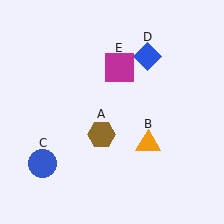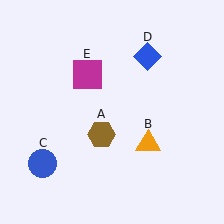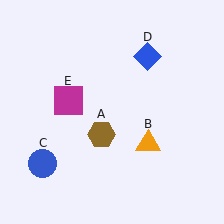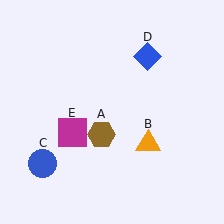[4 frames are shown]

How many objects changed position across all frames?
1 object changed position: magenta square (object E).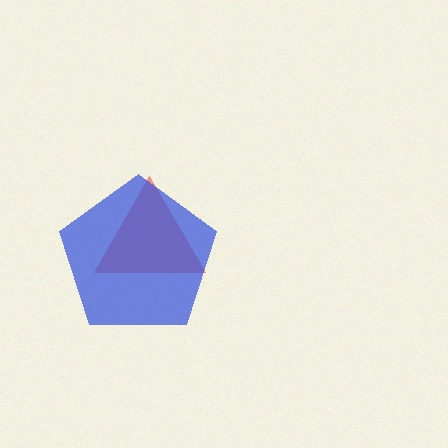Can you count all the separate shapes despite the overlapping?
Yes, there are 2 separate shapes.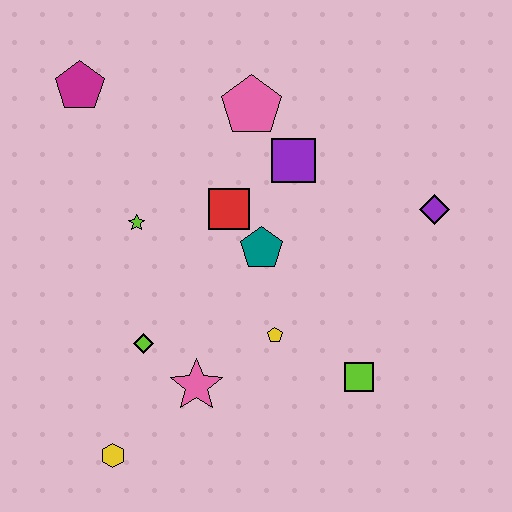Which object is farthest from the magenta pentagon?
The lime square is farthest from the magenta pentagon.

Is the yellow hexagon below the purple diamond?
Yes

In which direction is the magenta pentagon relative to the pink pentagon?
The magenta pentagon is to the left of the pink pentagon.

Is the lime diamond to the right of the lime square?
No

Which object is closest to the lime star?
The red square is closest to the lime star.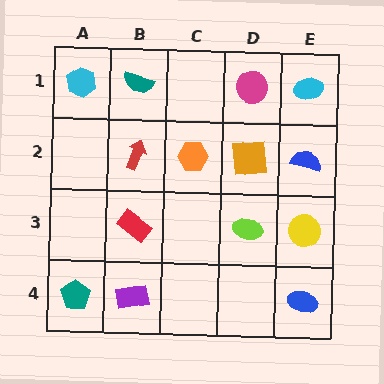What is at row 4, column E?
A blue ellipse.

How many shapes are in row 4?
3 shapes.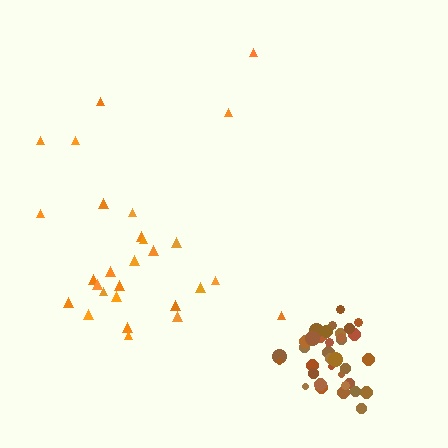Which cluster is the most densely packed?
Brown.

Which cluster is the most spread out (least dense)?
Orange.